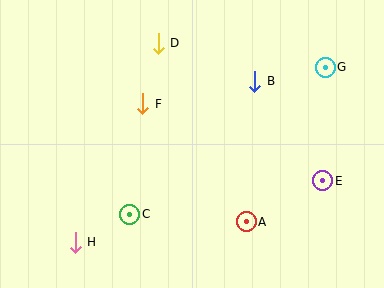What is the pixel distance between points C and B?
The distance between C and B is 182 pixels.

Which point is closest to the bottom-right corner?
Point E is closest to the bottom-right corner.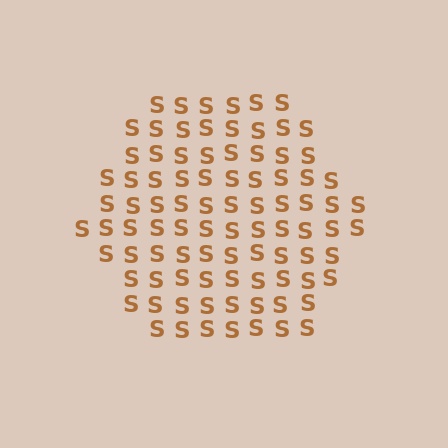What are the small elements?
The small elements are letter S's.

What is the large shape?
The large shape is a hexagon.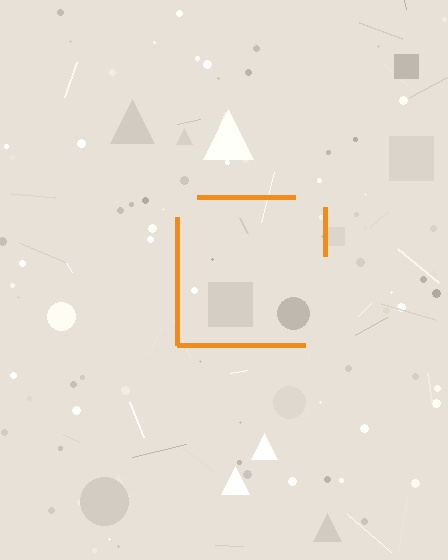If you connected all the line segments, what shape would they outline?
They would outline a square.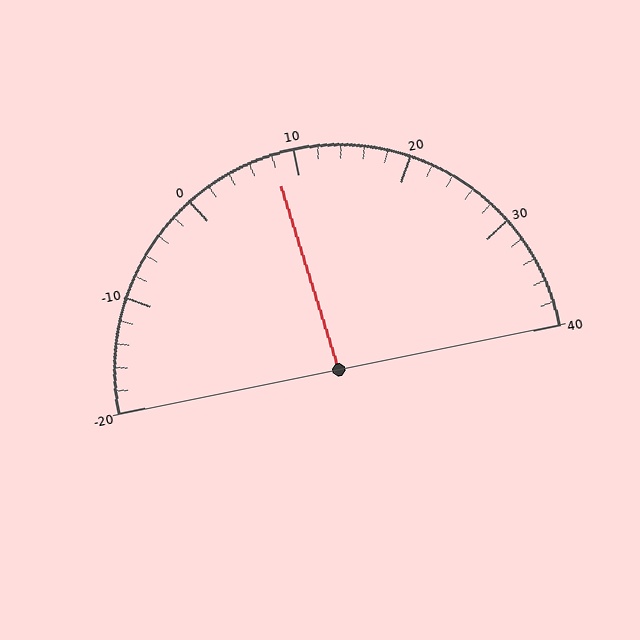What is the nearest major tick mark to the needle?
The nearest major tick mark is 10.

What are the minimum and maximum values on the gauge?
The gauge ranges from -20 to 40.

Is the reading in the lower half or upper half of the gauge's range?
The reading is in the lower half of the range (-20 to 40).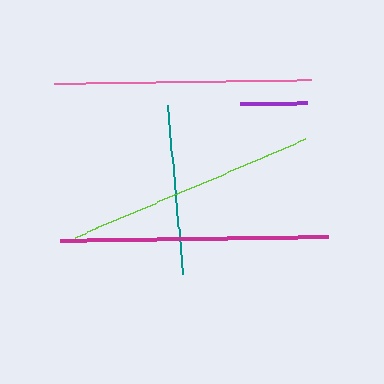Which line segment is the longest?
The magenta line is the longest at approximately 268 pixels.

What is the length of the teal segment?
The teal segment is approximately 170 pixels long.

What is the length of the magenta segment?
The magenta segment is approximately 268 pixels long.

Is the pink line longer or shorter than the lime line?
The pink line is longer than the lime line.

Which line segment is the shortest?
The purple line is the shortest at approximately 66 pixels.